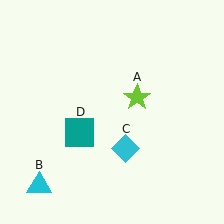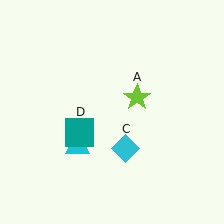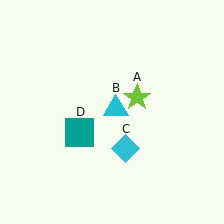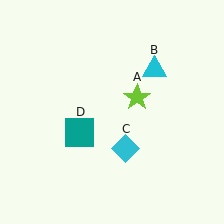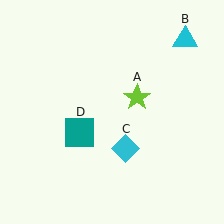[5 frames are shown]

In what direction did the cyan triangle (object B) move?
The cyan triangle (object B) moved up and to the right.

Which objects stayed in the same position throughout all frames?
Lime star (object A) and cyan diamond (object C) and teal square (object D) remained stationary.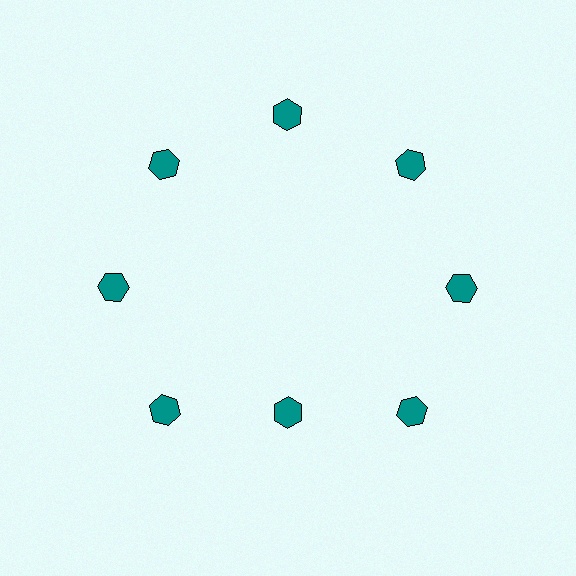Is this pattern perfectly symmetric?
No. The 8 teal hexagons are arranged in a ring, but one element near the 6 o'clock position is pulled inward toward the center, breaking the 8-fold rotational symmetry.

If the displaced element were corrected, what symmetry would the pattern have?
It would have 8-fold rotational symmetry — the pattern would map onto itself every 45 degrees.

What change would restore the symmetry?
The symmetry would be restored by moving it outward, back onto the ring so that all 8 hexagons sit at equal angles and equal distance from the center.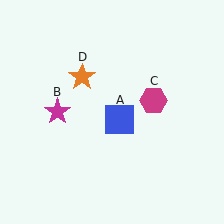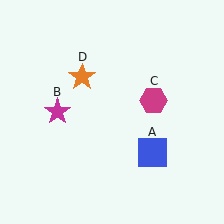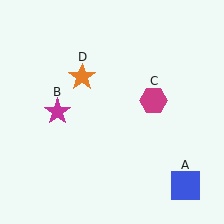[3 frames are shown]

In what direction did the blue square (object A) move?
The blue square (object A) moved down and to the right.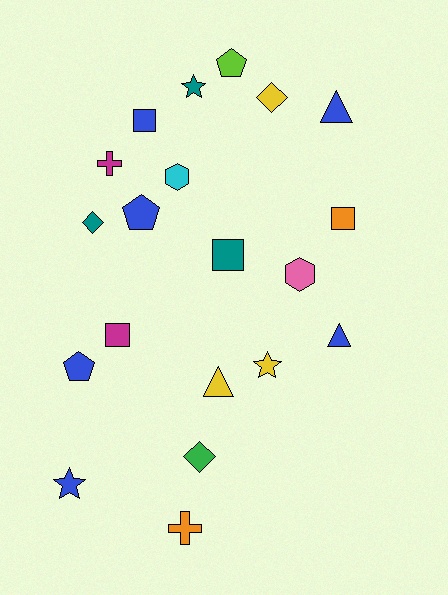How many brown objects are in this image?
There are no brown objects.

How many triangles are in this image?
There are 3 triangles.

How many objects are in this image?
There are 20 objects.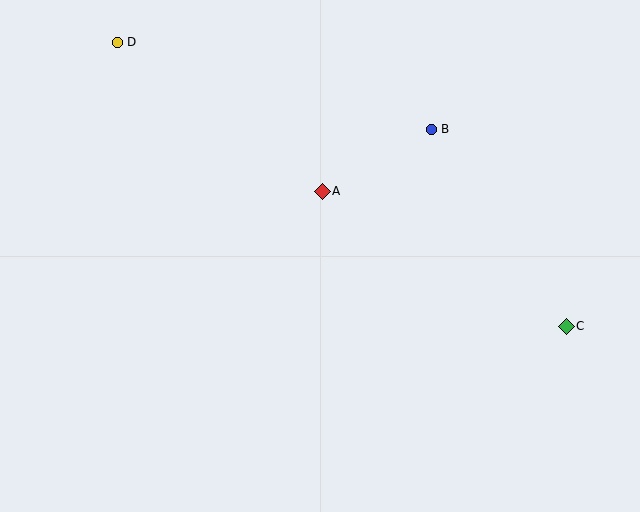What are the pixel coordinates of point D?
Point D is at (117, 42).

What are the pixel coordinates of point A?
Point A is at (322, 191).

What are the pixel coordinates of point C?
Point C is at (566, 326).